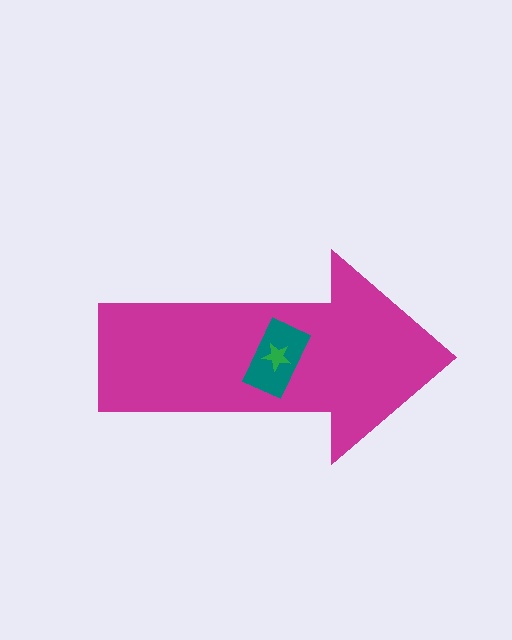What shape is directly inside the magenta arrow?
The teal rectangle.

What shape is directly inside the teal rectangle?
The green star.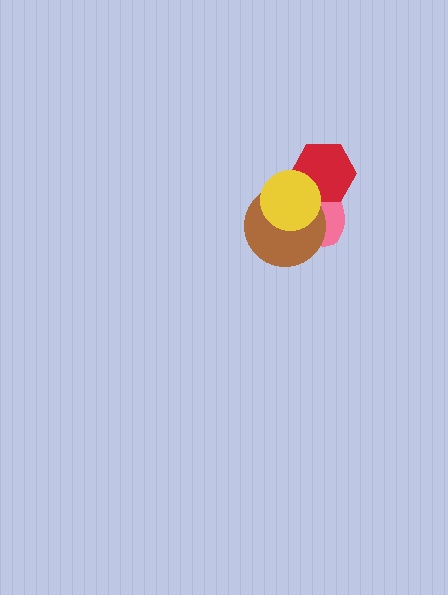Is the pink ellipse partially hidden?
Yes, it is partially covered by another shape.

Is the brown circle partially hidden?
Yes, it is partially covered by another shape.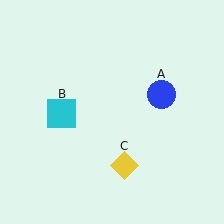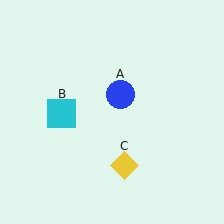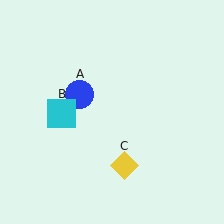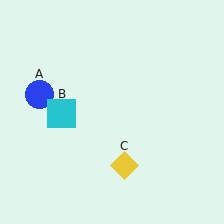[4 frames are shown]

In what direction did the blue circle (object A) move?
The blue circle (object A) moved left.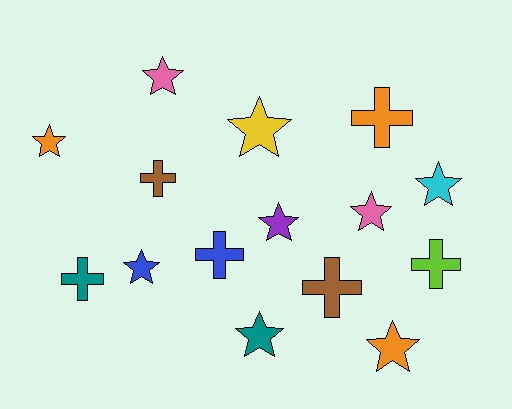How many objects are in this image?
There are 15 objects.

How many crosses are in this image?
There are 6 crosses.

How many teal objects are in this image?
There are 2 teal objects.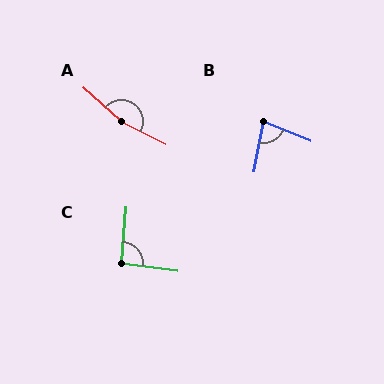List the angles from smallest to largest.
B (78°), C (93°), A (165°).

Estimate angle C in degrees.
Approximately 93 degrees.